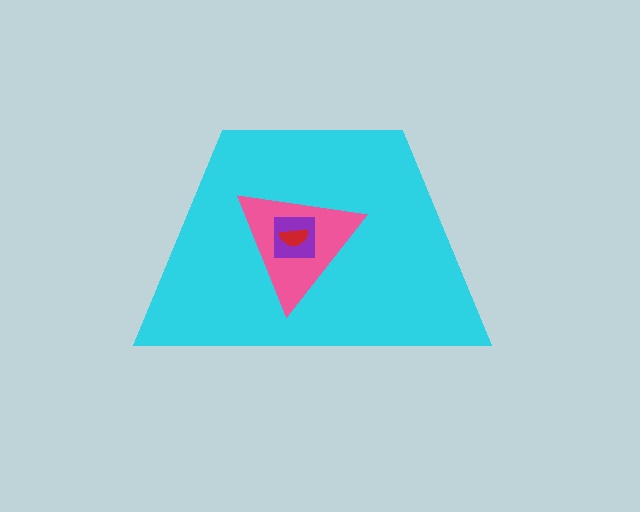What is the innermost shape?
The red semicircle.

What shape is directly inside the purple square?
The red semicircle.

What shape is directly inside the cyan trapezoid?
The pink triangle.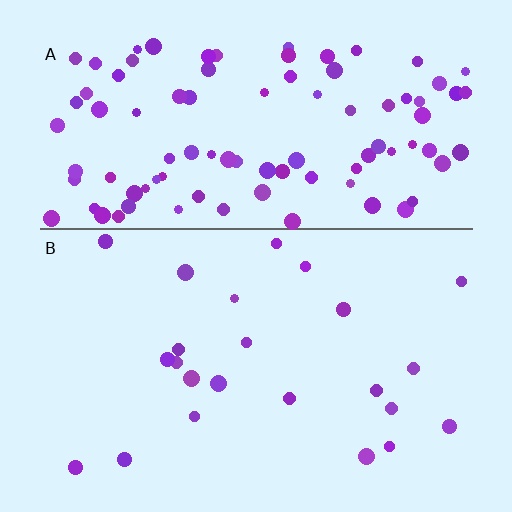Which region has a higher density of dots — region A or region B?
A (the top).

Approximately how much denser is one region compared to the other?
Approximately 4.1× — region A over region B.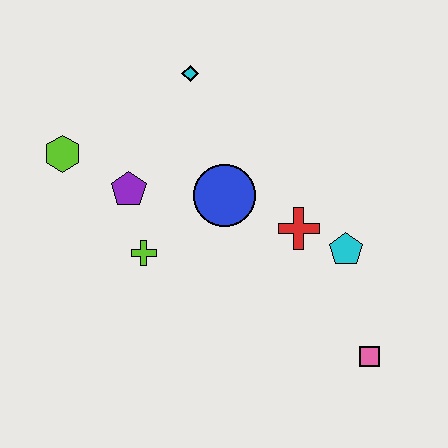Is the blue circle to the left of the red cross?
Yes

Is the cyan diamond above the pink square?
Yes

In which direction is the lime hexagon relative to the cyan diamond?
The lime hexagon is to the left of the cyan diamond.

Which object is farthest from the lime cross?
The pink square is farthest from the lime cross.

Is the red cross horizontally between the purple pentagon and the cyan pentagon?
Yes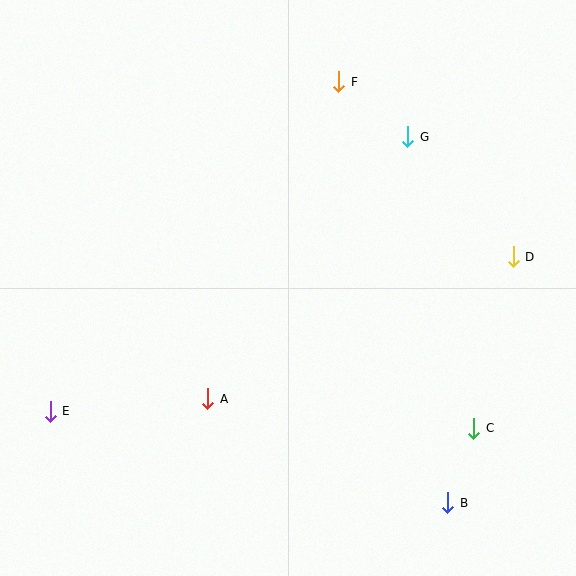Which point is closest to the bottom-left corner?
Point E is closest to the bottom-left corner.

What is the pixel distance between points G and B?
The distance between G and B is 368 pixels.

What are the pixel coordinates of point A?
Point A is at (208, 399).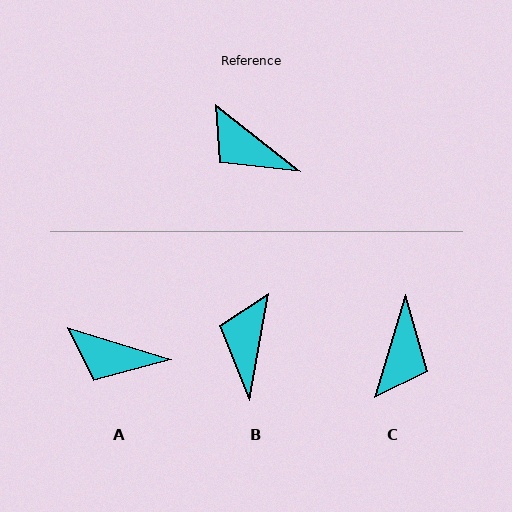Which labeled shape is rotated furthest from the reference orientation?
C, about 112 degrees away.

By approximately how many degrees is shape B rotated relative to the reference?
Approximately 61 degrees clockwise.